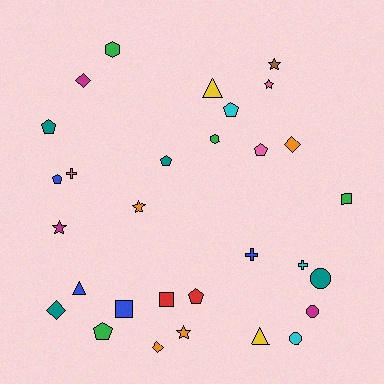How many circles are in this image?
There are 3 circles.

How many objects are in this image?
There are 30 objects.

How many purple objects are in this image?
There are no purple objects.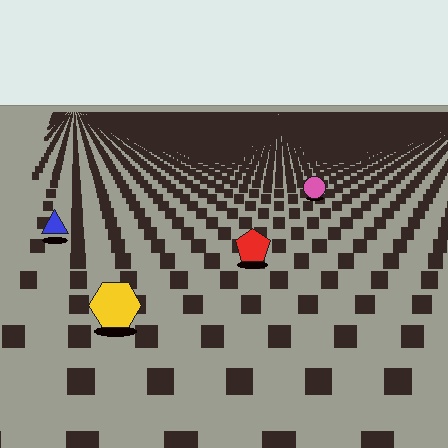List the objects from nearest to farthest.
From nearest to farthest: the yellow hexagon, the red pentagon, the blue triangle, the pink circle.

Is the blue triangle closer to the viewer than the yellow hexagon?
No. The yellow hexagon is closer — you can tell from the texture gradient: the ground texture is coarser near it.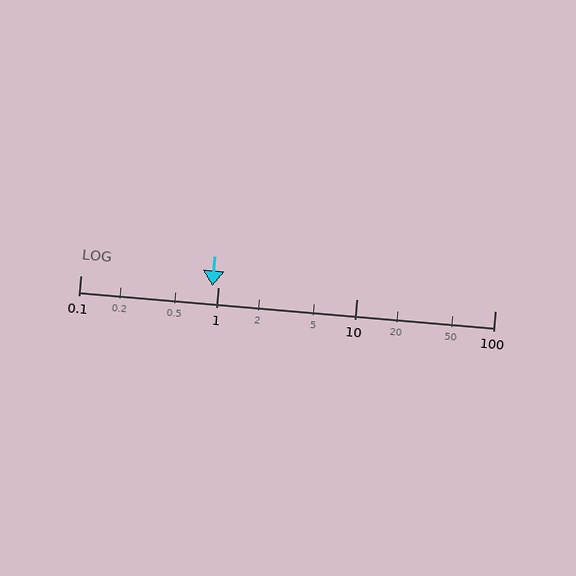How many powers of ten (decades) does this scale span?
The scale spans 3 decades, from 0.1 to 100.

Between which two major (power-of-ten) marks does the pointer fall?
The pointer is between 0.1 and 1.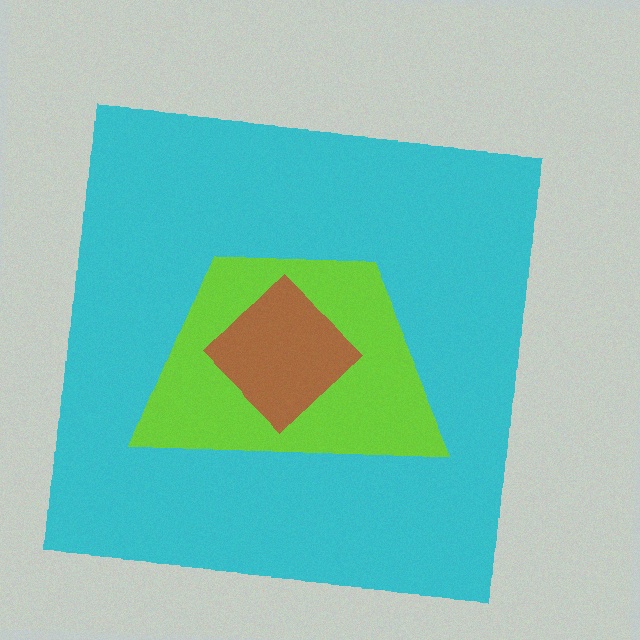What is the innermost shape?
The brown diamond.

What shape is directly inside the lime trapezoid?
The brown diamond.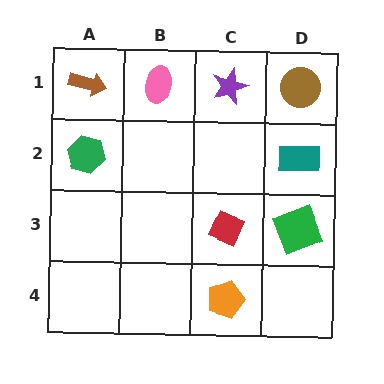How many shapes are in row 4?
1 shape.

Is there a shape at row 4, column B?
No, that cell is empty.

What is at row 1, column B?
A pink ellipse.